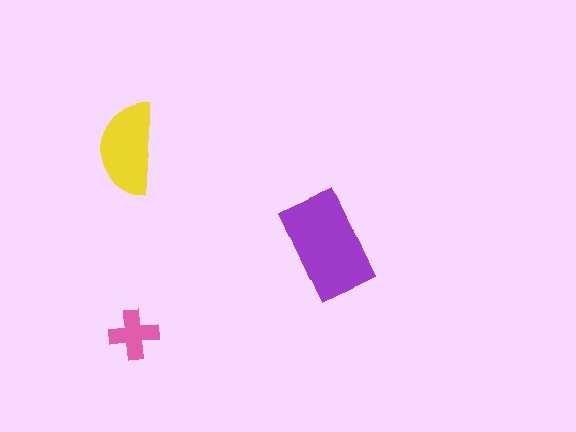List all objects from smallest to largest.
The pink cross, the yellow semicircle, the purple rectangle.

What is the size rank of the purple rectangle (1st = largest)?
1st.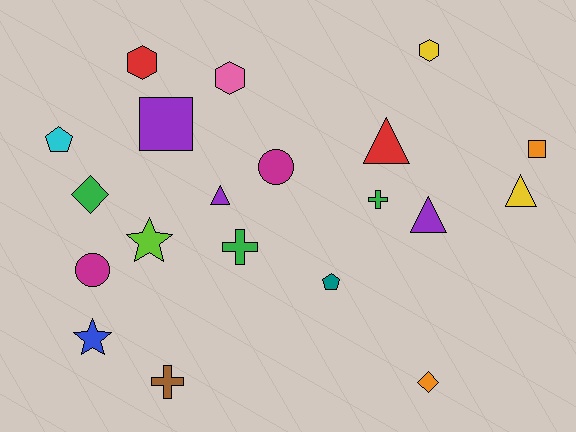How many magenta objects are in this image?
There are 2 magenta objects.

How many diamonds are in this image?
There are 2 diamonds.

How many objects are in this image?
There are 20 objects.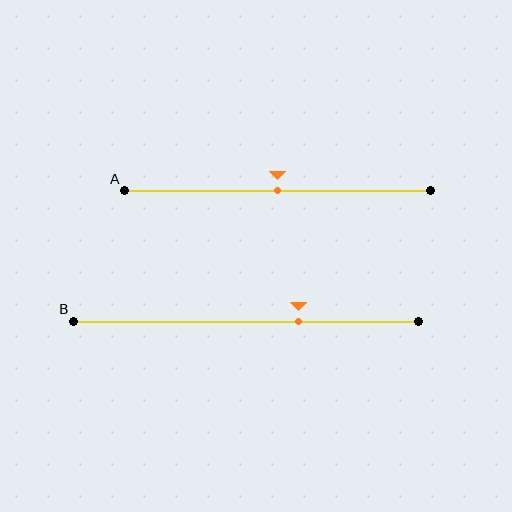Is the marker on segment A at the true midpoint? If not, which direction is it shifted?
Yes, the marker on segment A is at the true midpoint.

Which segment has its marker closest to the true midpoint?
Segment A has its marker closest to the true midpoint.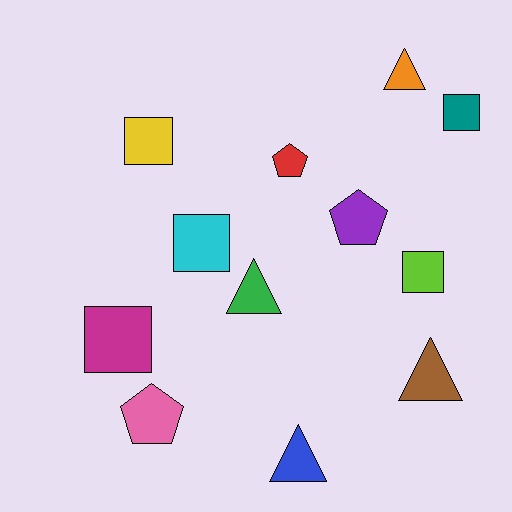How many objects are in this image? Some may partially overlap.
There are 12 objects.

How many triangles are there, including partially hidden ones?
There are 4 triangles.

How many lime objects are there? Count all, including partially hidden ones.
There is 1 lime object.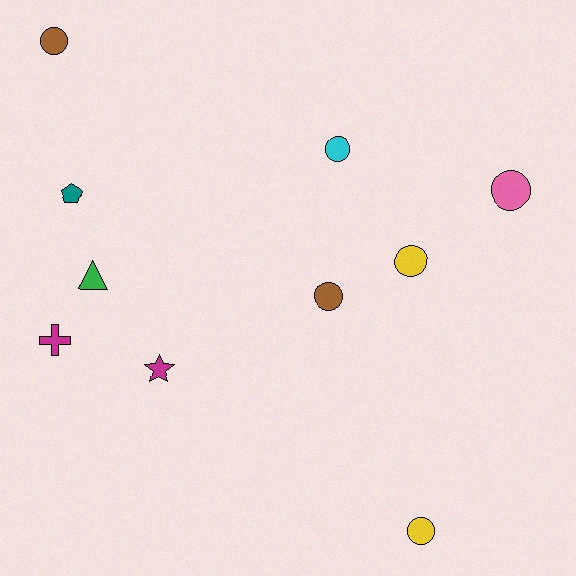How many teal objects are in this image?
There is 1 teal object.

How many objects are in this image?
There are 10 objects.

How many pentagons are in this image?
There is 1 pentagon.